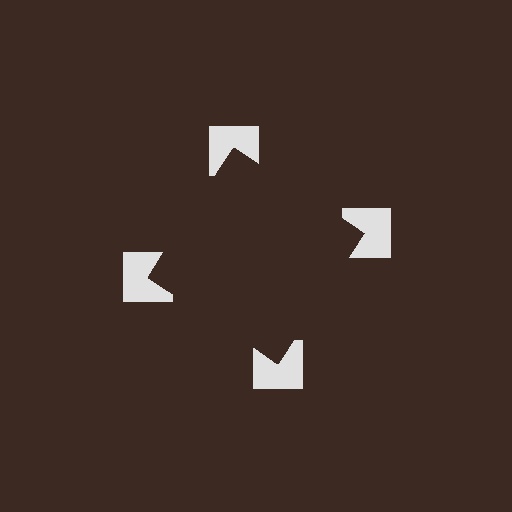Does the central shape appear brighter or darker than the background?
It typically appears slightly darker than the background, even though no actual brightness change is drawn.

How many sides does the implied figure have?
4 sides.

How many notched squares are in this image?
There are 4 — one at each vertex of the illusory square.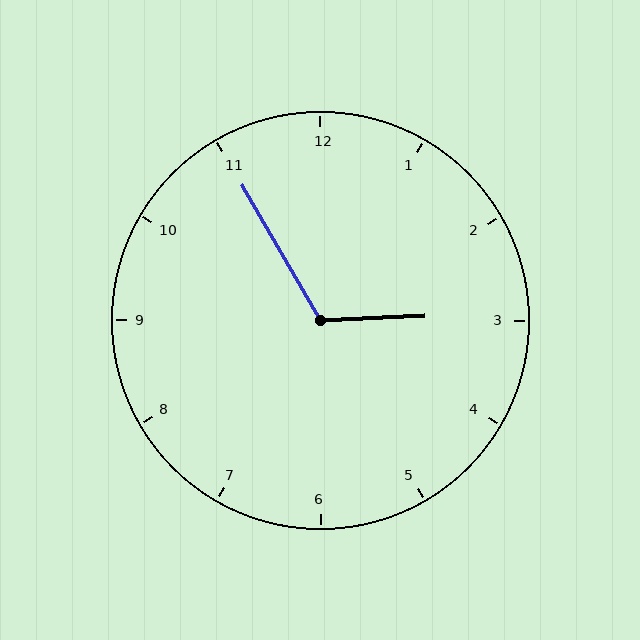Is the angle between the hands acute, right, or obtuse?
It is obtuse.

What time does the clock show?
2:55.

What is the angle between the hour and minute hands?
Approximately 118 degrees.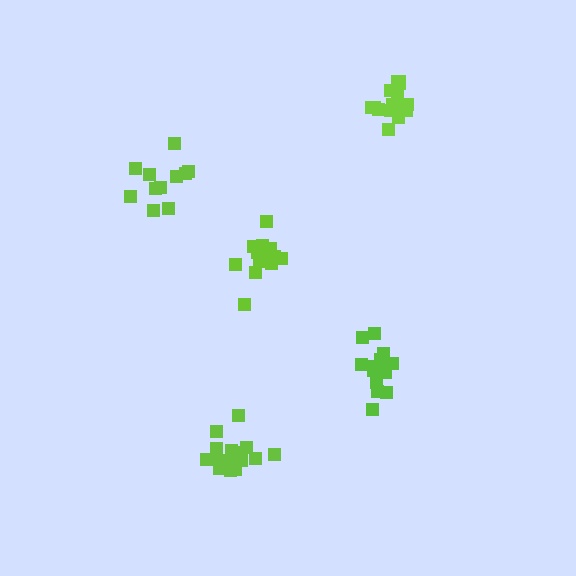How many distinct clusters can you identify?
There are 5 distinct clusters.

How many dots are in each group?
Group 1: 13 dots, Group 2: 17 dots, Group 3: 16 dots, Group 4: 14 dots, Group 5: 11 dots (71 total).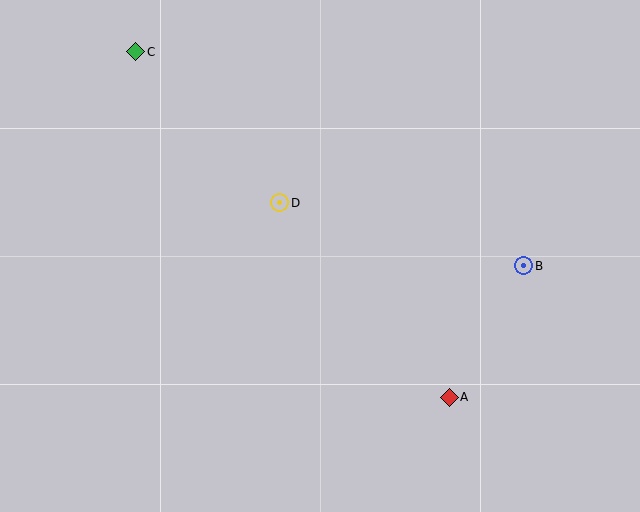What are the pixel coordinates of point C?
Point C is at (136, 52).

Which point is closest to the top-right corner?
Point B is closest to the top-right corner.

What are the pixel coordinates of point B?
Point B is at (524, 266).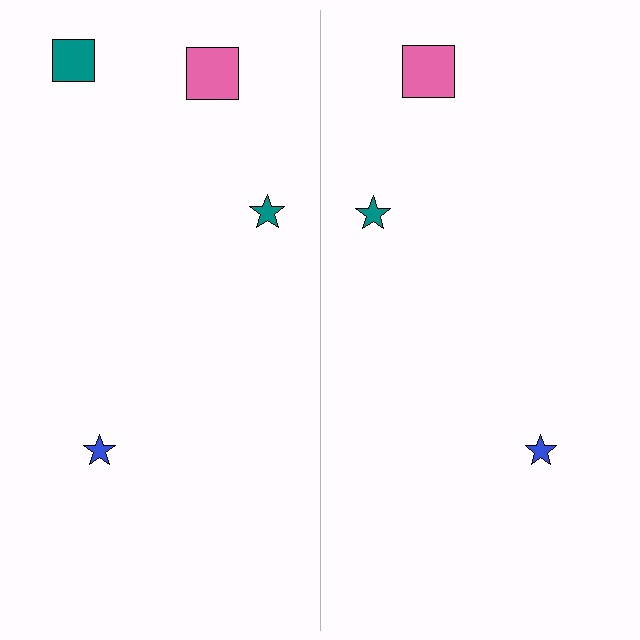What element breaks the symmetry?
A teal square is missing from the right side.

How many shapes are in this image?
There are 7 shapes in this image.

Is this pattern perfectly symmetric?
No, the pattern is not perfectly symmetric. A teal square is missing from the right side.